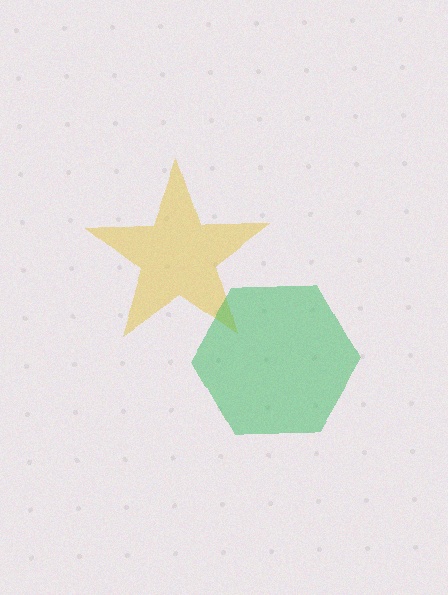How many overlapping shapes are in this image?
There are 2 overlapping shapes in the image.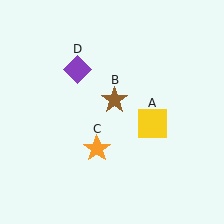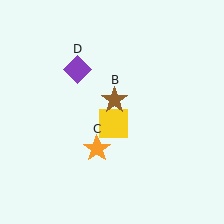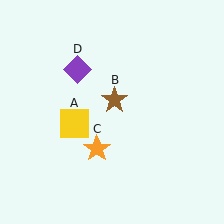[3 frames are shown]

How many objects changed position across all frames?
1 object changed position: yellow square (object A).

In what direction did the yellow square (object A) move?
The yellow square (object A) moved left.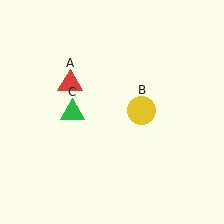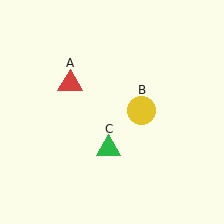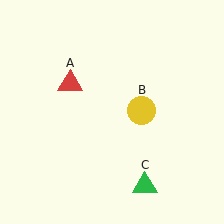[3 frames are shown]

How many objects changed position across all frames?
1 object changed position: green triangle (object C).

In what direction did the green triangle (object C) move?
The green triangle (object C) moved down and to the right.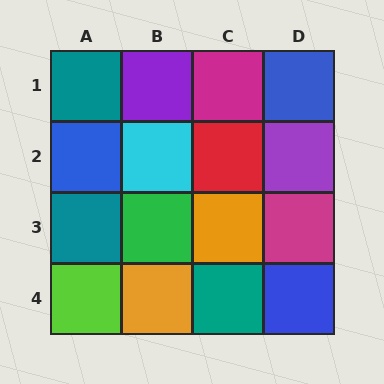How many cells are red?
1 cell is red.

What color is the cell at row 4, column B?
Orange.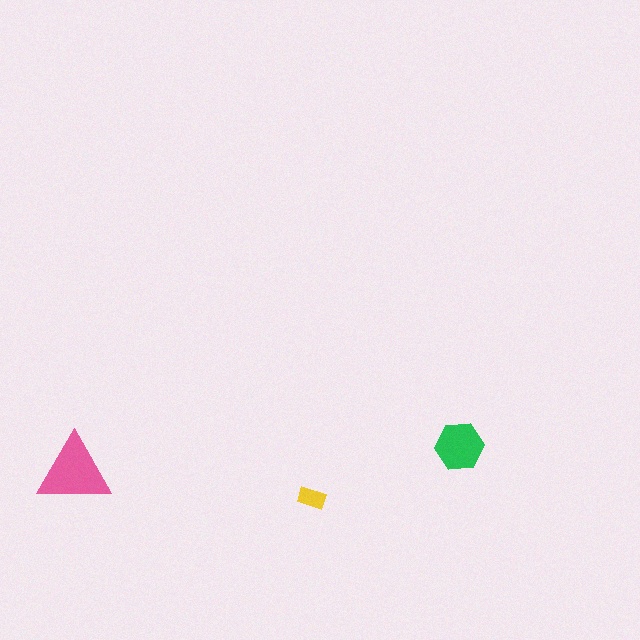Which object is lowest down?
The yellow rectangle is bottommost.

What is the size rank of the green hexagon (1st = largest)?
2nd.